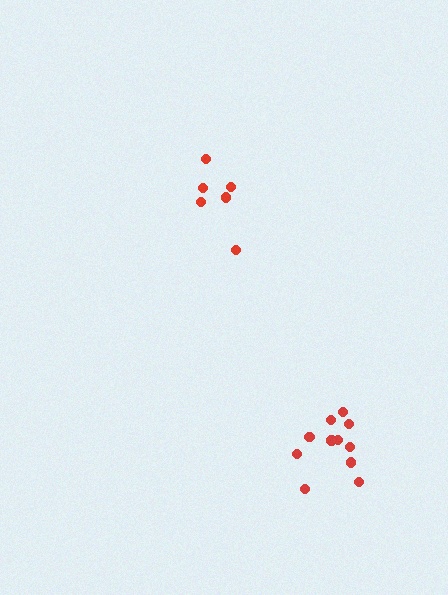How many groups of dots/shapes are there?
There are 2 groups.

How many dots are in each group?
Group 1: 11 dots, Group 2: 6 dots (17 total).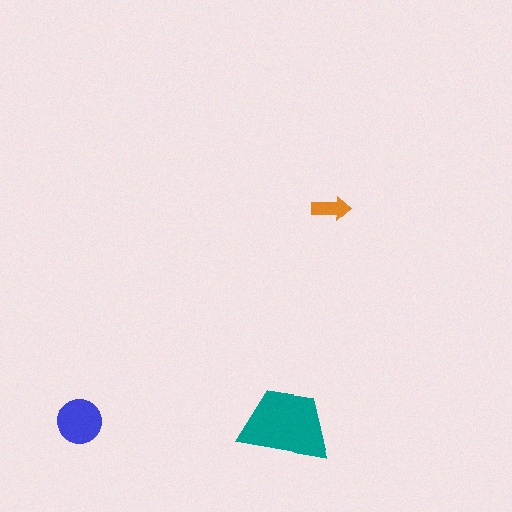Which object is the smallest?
The orange arrow.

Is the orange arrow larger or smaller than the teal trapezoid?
Smaller.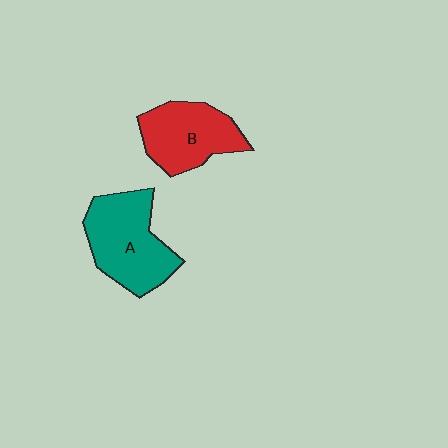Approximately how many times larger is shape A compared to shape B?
Approximately 1.2 times.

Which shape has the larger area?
Shape A (teal).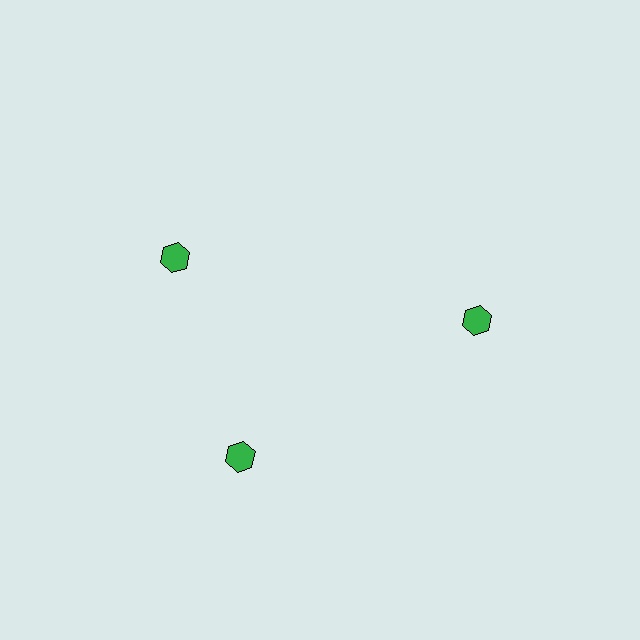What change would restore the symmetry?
The symmetry would be restored by rotating it back into even spacing with its neighbors so that all 3 hexagons sit at equal angles and equal distance from the center.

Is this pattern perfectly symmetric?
No. The 3 green hexagons are arranged in a ring, but one element near the 11 o'clock position is rotated out of alignment along the ring, breaking the 3-fold rotational symmetry.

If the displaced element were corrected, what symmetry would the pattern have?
It would have 3-fold rotational symmetry — the pattern would map onto itself every 120 degrees.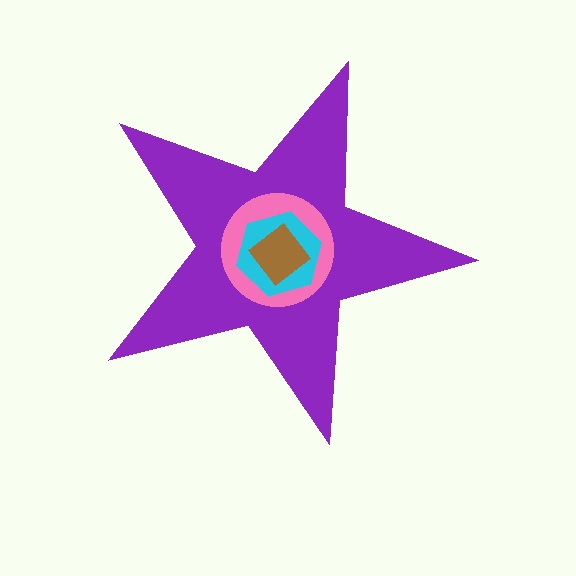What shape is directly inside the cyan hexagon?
The brown diamond.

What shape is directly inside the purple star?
The pink circle.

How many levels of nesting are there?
4.